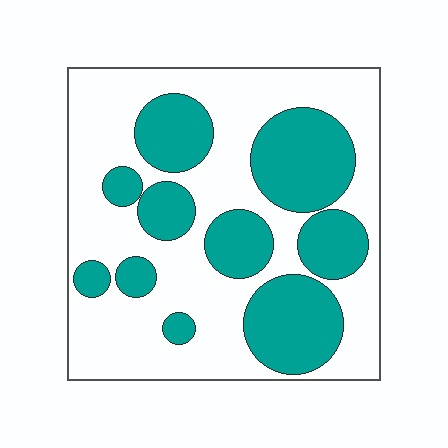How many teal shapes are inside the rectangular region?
10.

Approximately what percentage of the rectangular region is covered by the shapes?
Approximately 40%.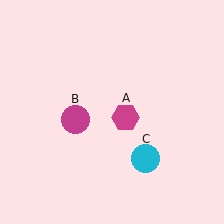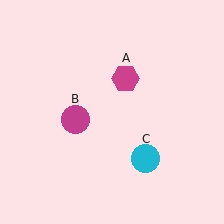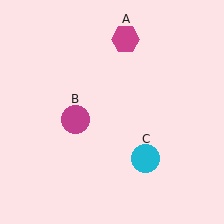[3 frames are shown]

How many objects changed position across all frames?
1 object changed position: magenta hexagon (object A).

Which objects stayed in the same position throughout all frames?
Magenta circle (object B) and cyan circle (object C) remained stationary.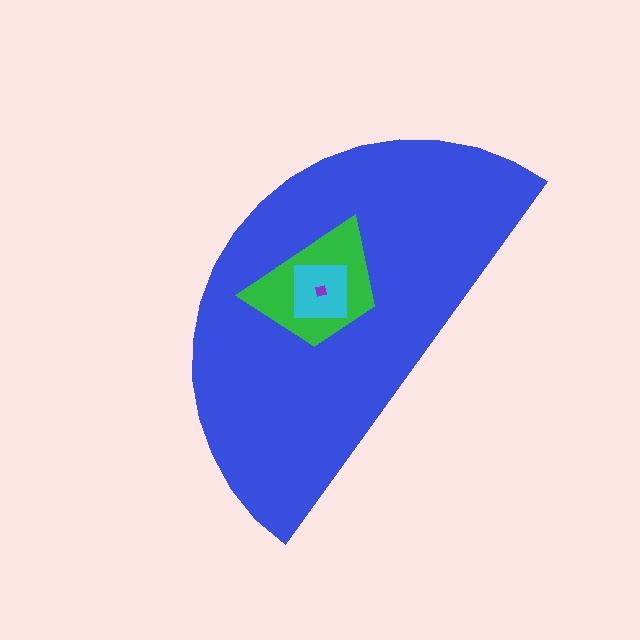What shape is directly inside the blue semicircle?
The green trapezoid.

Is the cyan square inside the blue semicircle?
Yes.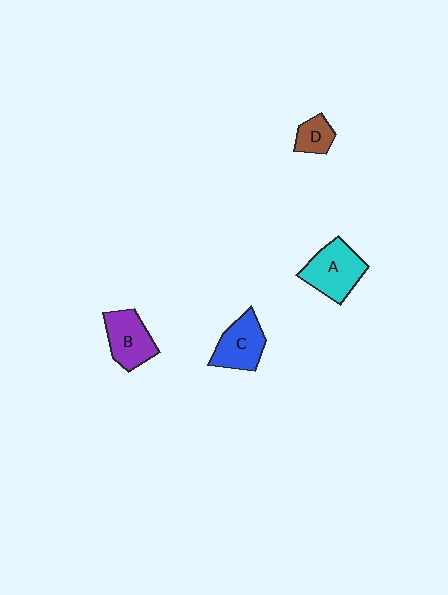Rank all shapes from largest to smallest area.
From largest to smallest: A (cyan), B (purple), C (blue), D (brown).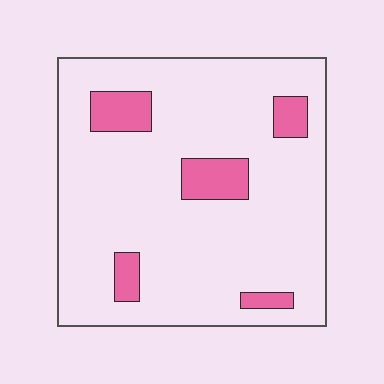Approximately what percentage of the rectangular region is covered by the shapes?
Approximately 10%.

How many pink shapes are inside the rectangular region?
5.